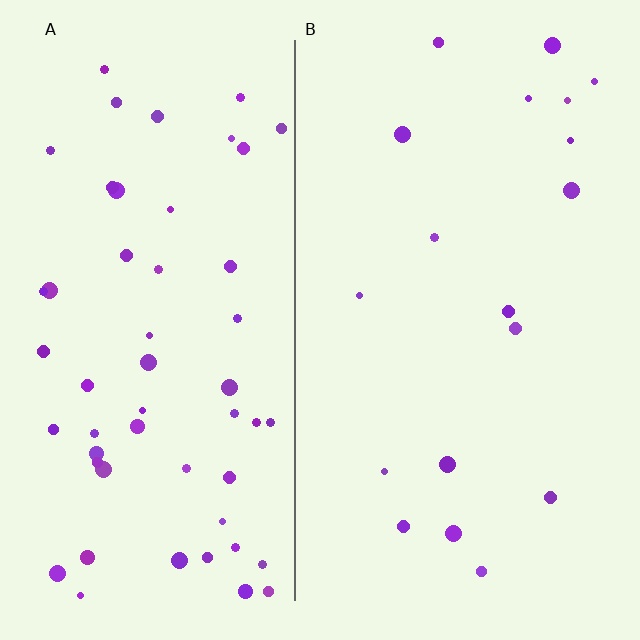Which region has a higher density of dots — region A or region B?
A (the left).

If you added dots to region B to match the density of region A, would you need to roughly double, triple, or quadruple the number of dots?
Approximately triple.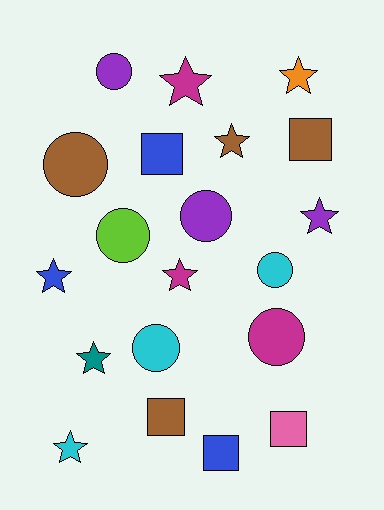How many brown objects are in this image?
There are 4 brown objects.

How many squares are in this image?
There are 5 squares.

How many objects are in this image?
There are 20 objects.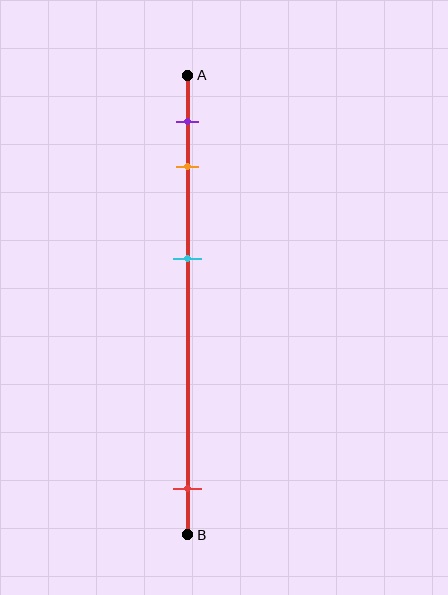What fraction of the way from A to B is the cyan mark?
The cyan mark is approximately 40% (0.4) of the way from A to B.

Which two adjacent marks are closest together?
The purple and orange marks are the closest adjacent pair.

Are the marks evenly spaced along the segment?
No, the marks are not evenly spaced.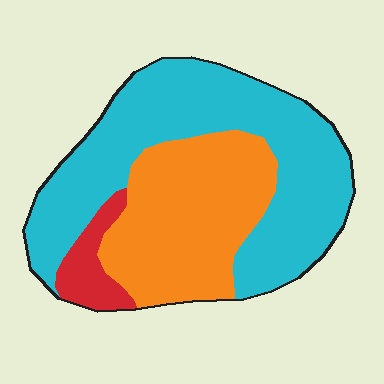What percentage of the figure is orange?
Orange covers around 35% of the figure.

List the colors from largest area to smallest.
From largest to smallest: cyan, orange, red.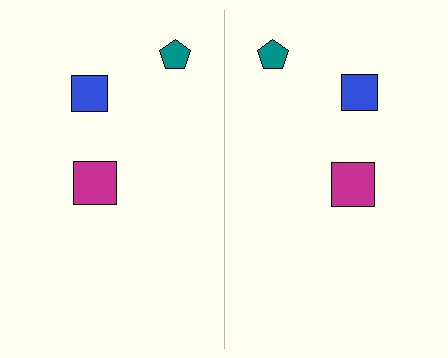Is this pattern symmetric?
Yes, this pattern has bilateral (reflection) symmetry.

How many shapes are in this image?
There are 6 shapes in this image.